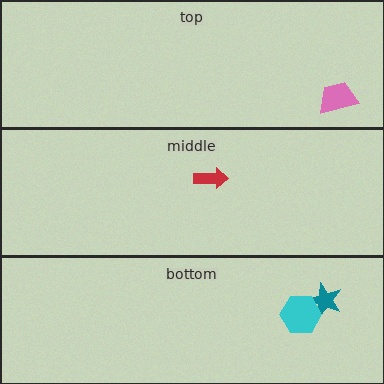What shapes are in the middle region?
The red arrow.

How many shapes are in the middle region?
1.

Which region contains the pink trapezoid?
The top region.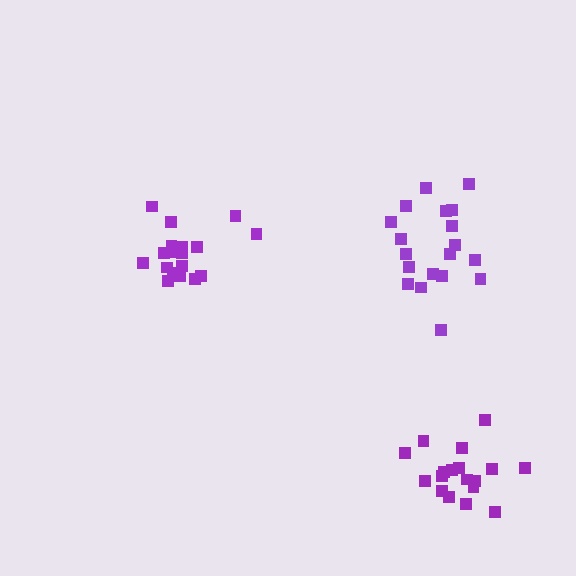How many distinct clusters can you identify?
There are 3 distinct clusters.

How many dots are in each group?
Group 1: 19 dots, Group 2: 18 dots, Group 3: 19 dots (56 total).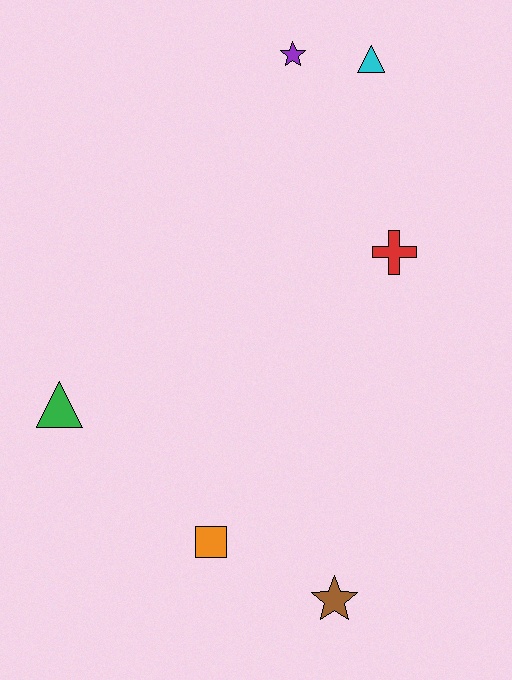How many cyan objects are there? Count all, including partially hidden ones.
There is 1 cyan object.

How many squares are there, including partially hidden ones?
There is 1 square.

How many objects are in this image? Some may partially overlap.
There are 6 objects.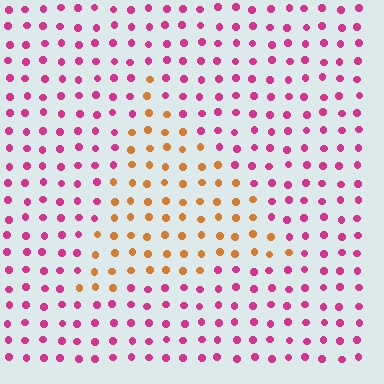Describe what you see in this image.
The image is filled with small magenta elements in a uniform arrangement. A triangle-shaped region is visible where the elements are tinted to a slightly different hue, forming a subtle color boundary.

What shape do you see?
I see a triangle.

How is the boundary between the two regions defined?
The boundary is defined purely by a slight shift in hue (about 62 degrees). Spacing, size, and orientation are identical on both sides.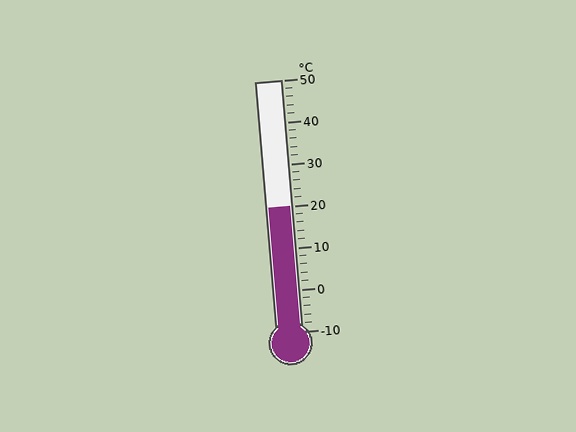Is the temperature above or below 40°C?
The temperature is below 40°C.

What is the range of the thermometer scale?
The thermometer scale ranges from -10°C to 50°C.